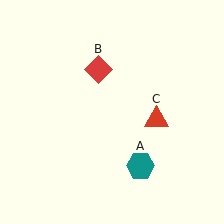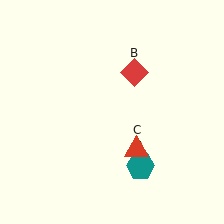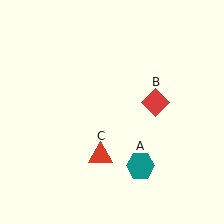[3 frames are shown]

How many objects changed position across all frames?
2 objects changed position: red diamond (object B), red triangle (object C).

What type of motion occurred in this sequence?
The red diamond (object B), red triangle (object C) rotated clockwise around the center of the scene.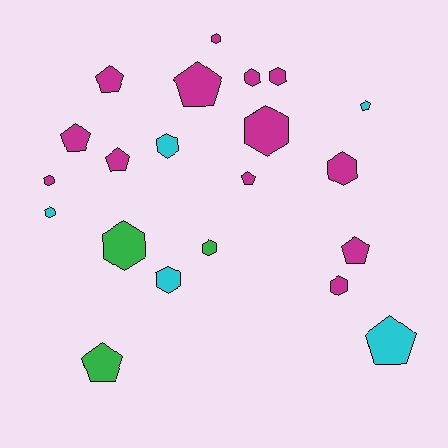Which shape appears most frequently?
Hexagon, with 12 objects.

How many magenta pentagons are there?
There are 6 magenta pentagons.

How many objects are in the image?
There are 21 objects.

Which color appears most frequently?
Magenta, with 13 objects.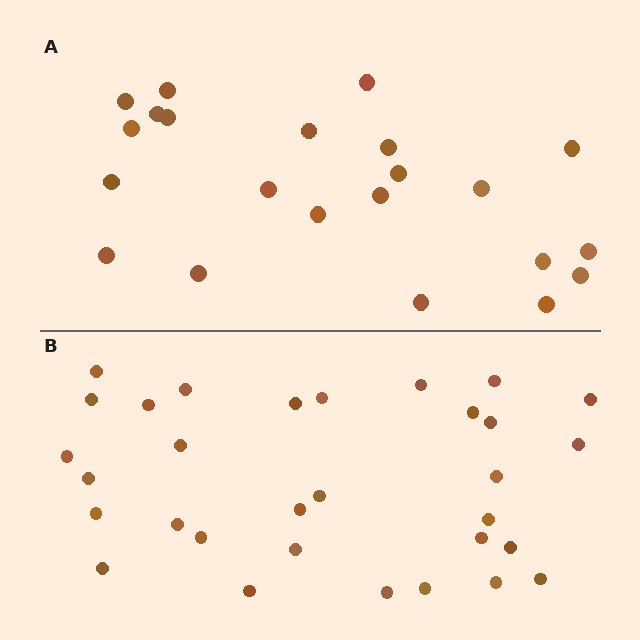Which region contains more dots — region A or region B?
Region B (the bottom region) has more dots.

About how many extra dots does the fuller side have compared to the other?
Region B has roughly 8 or so more dots than region A.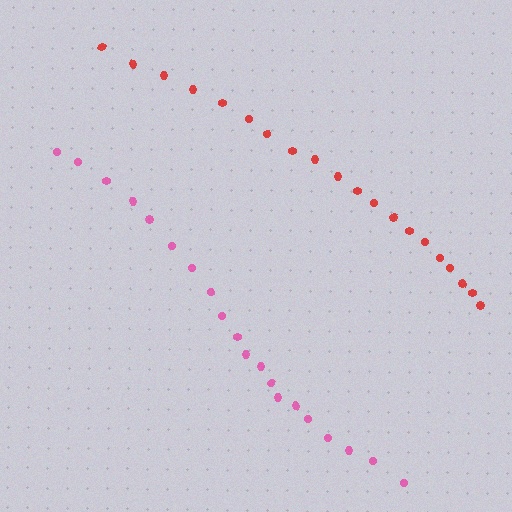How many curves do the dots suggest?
There are 2 distinct paths.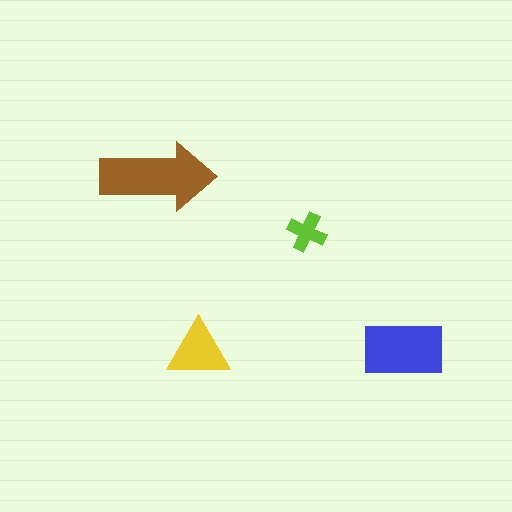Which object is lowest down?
The yellow triangle is bottommost.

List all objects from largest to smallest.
The brown arrow, the blue rectangle, the yellow triangle, the lime cross.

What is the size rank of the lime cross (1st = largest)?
4th.